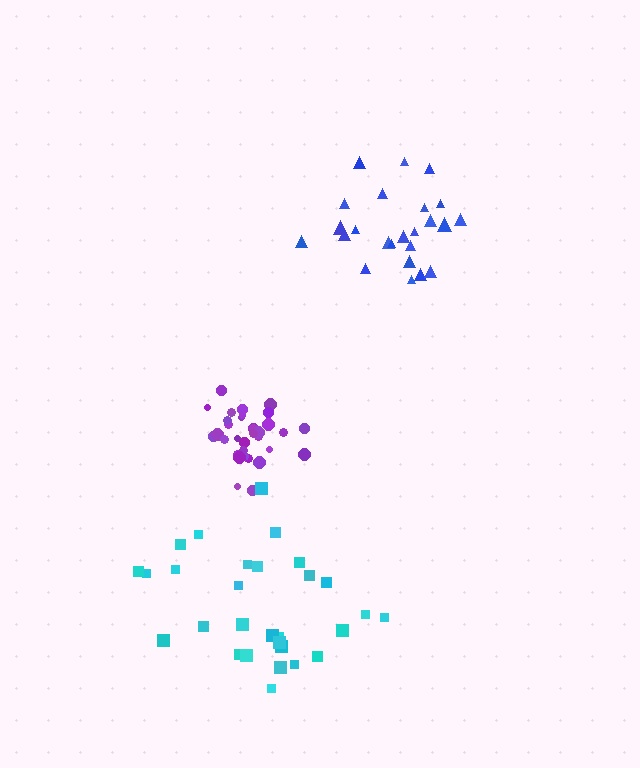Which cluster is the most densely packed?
Purple.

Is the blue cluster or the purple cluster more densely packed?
Purple.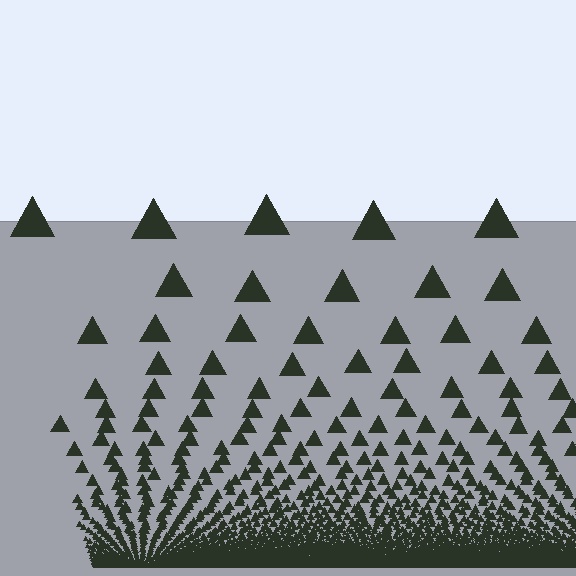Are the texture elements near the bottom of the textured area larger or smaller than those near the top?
Smaller. The gradient is inverted — elements near the bottom are smaller and denser.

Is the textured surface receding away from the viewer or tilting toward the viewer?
The surface appears to tilt toward the viewer. Texture elements get larger and sparser toward the top.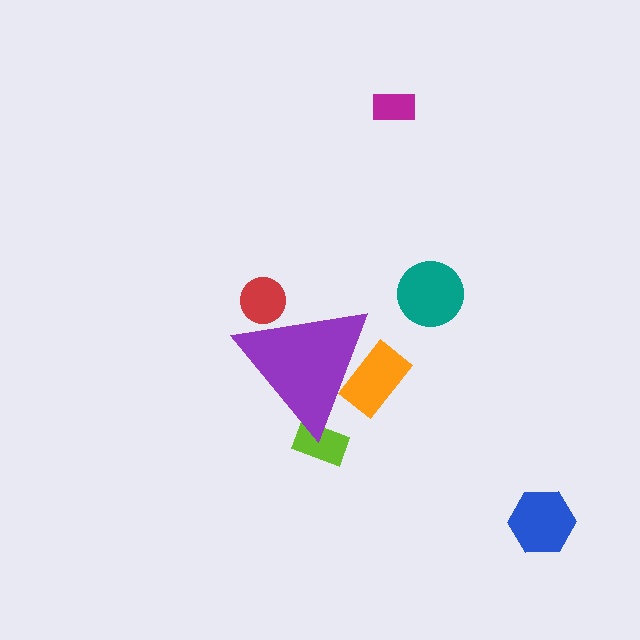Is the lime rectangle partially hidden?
Yes, the lime rectangle is partially hidden behind the purple triangle.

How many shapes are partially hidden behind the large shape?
3 shapes are partially hidden.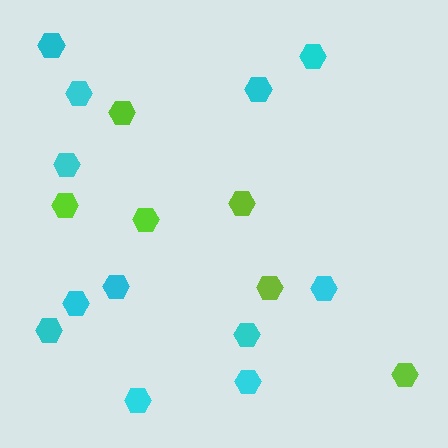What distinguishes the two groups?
There are 2 groups: one group of cyan hexagons (12) and one group of lime hexagons (6).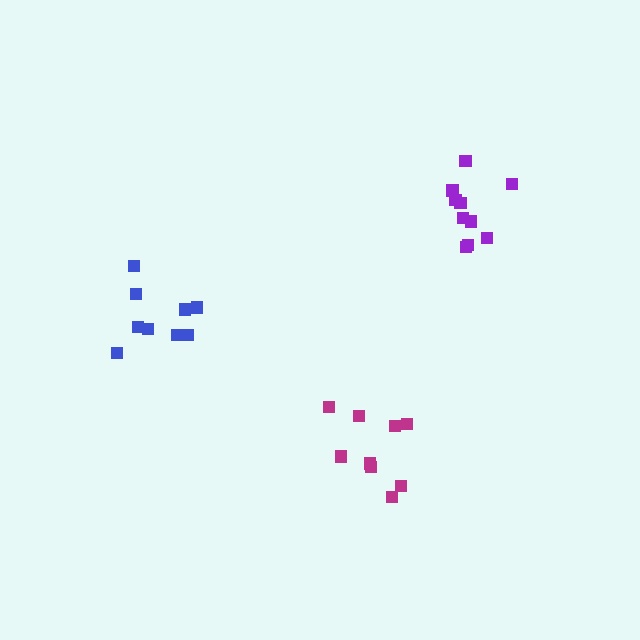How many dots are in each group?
Group 1: 9 dots, Group 2: 10 dots, Group 3: 9 dots (28 total).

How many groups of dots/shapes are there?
There are 3 groups.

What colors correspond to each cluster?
The clusters are colored: blue, purple, magenta.